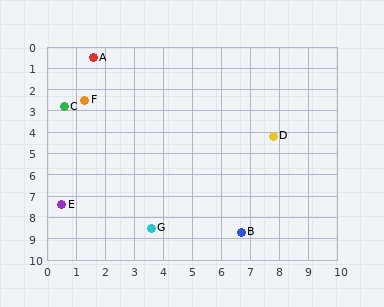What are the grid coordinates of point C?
Point C is at approximately (0.6, 2.8).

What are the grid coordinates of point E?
Point E is at approximately (0.5, 7.4).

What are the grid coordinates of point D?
Point D is at approximately (7.8, 4.2).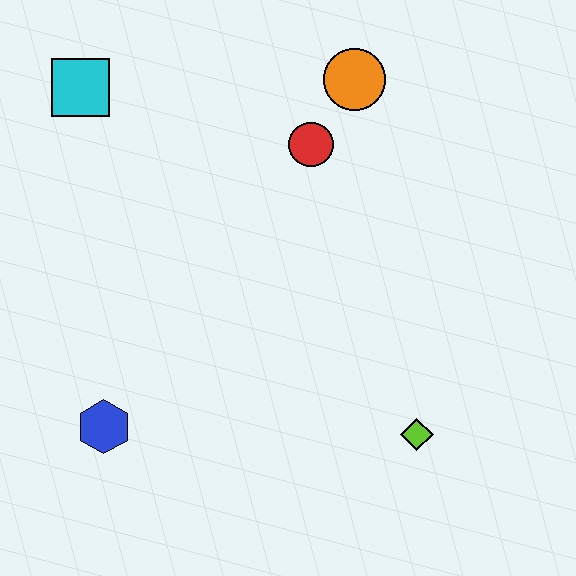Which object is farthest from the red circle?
The blue hexagon is farthest from the red circle.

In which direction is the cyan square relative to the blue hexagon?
The cyan square is above the blue hexagon.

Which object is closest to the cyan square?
The red circle is closest to the cyan square.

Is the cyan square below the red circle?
No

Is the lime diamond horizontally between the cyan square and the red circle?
No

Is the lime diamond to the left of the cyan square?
No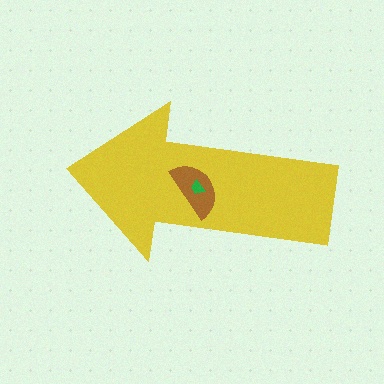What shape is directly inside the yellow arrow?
The brown semicircle.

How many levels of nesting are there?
3.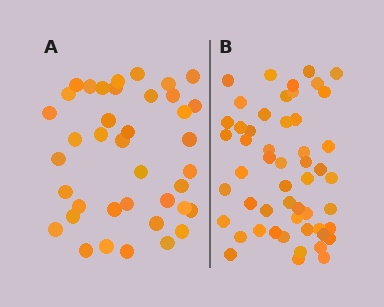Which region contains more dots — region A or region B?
Region B (the right region) has more dots.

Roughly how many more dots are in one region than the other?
Region B has approximately 15 more dots than region A.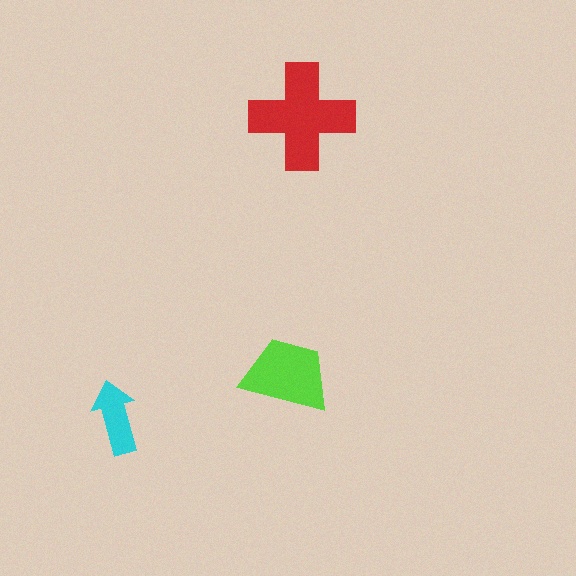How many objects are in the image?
There are 3 objects in the image.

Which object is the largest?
The red cross.